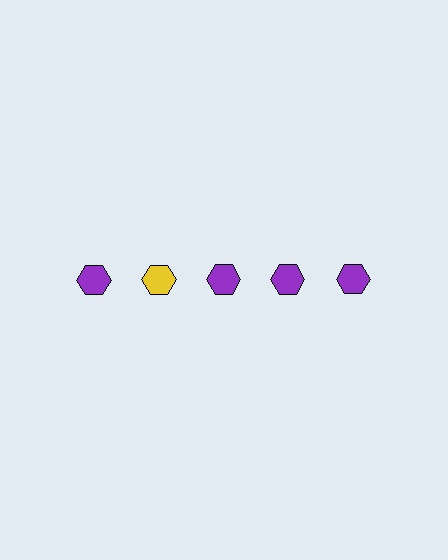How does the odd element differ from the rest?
It has a different color: yellow instead of purple.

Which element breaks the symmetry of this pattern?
The yellow hexagon in the top row, second from left column breaks the symmetry. All other shapes are purple hexagons.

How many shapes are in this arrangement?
There are 5 shapes arranged in a grid pattern.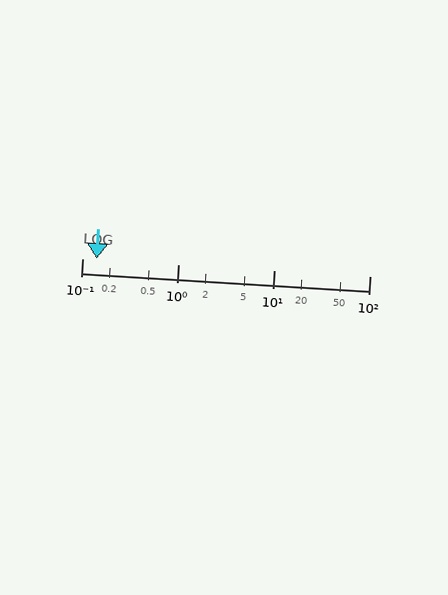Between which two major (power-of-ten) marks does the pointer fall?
The pointer is between 0.1 and 1.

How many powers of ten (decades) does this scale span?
The scale spans 3 decades, from 0.1 to 100.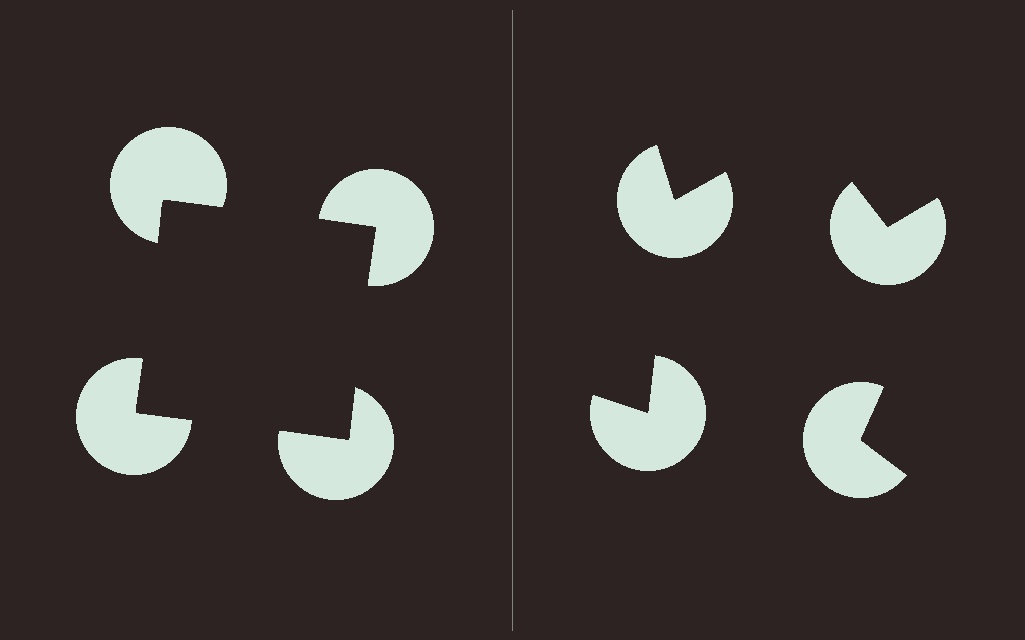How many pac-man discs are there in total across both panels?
8 — 4 on each side.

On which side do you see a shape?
An illusory square appears on the left side. On the right side the wedge cuts are rotated, so no coherent shape forms.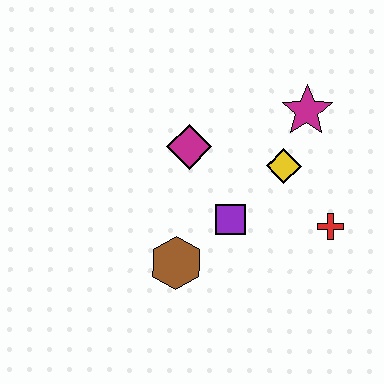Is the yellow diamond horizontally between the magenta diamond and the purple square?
No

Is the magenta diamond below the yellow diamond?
No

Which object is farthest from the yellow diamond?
The brown hexagon is farthest from the yellow diamond.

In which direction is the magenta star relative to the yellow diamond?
The magenta star is above the yellow diamond.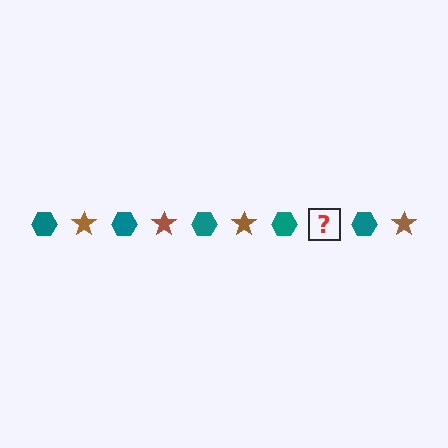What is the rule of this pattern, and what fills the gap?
The rule is that the pattern alternates between teal hexagon and brown star. The gap should be filled with a brown star.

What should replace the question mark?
The question mark should be replaced with a brown star.